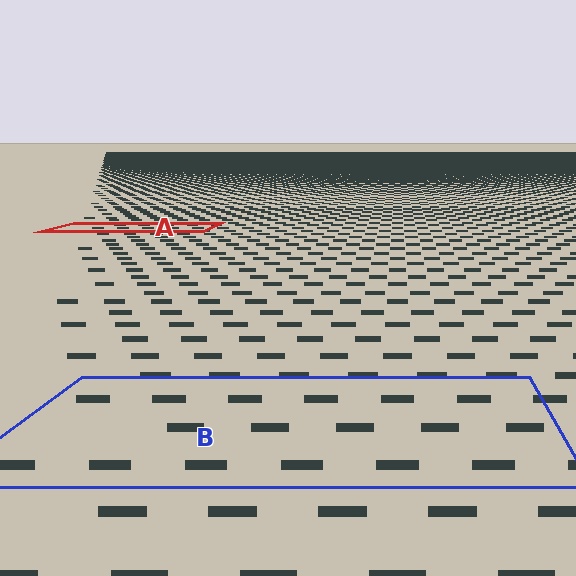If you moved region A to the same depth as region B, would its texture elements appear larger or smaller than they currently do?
They would appear larger. At a closer depth, the same texture elements are projected at a bigger on-screen size.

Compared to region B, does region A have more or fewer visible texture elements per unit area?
Region A has more texture elements per unit area — they are packed more densely because it is farther away.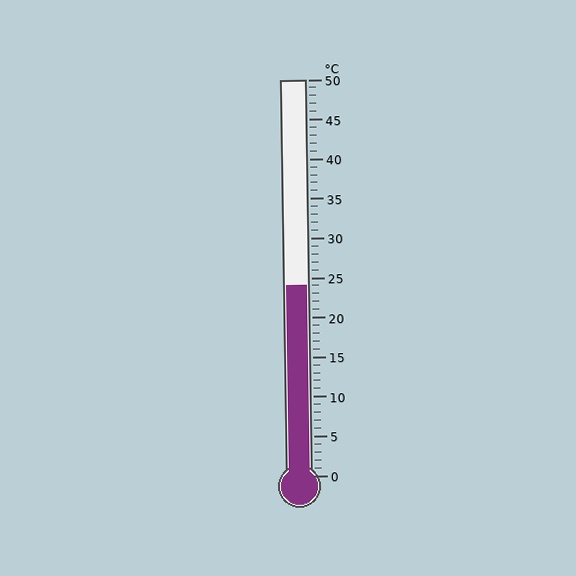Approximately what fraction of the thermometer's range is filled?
The thermometer is filled to approximately 50% of its range.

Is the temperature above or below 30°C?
The temperature is below 30°C.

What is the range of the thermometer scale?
The thermometer scale ranges from 0°C to 50°C.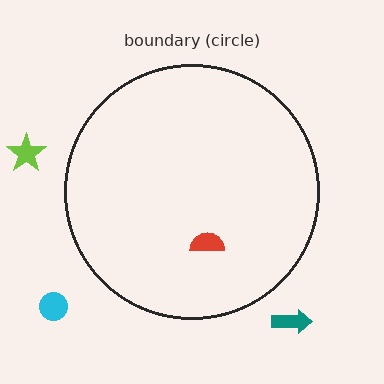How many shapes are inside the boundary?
1 inside, 3 outside.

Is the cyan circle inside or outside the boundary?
Outside.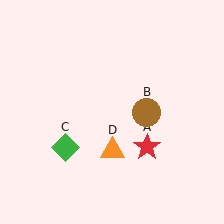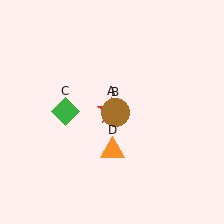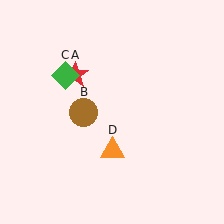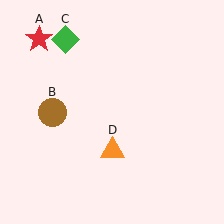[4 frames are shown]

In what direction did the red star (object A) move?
The red star (object A) moved up and to the left.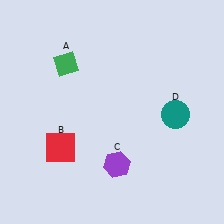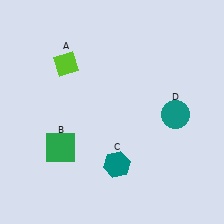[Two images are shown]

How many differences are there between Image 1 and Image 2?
There are 3 differences between the two images.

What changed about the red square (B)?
In Image 1, B is red. In Image 2, it changed to green.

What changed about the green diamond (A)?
In Image 1, A is green. In Image 2, it changed to lime.